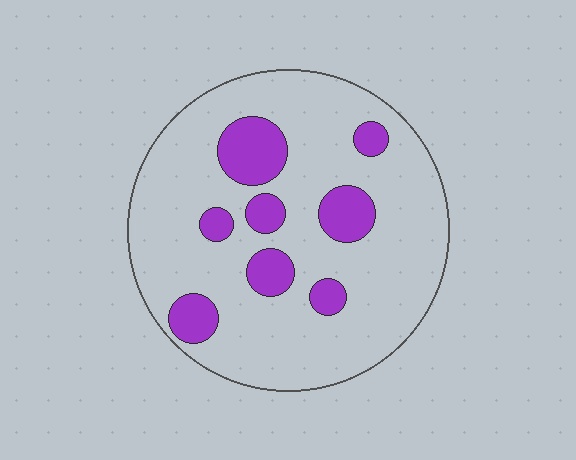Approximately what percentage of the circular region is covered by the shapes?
Approximately 20%.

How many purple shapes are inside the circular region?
8.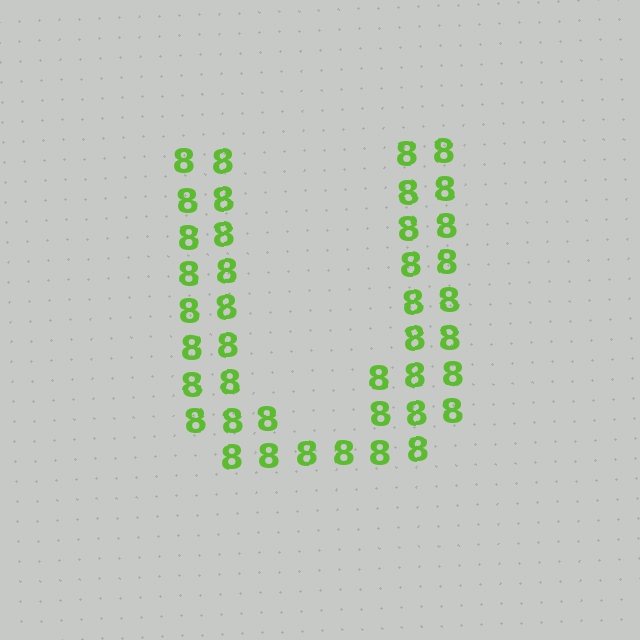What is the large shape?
The large shape is the letter U.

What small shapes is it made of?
It is made of small digit 8's.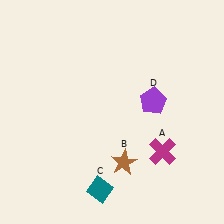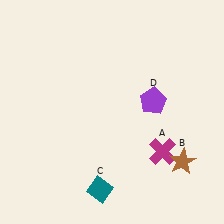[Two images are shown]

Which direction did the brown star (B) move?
The brown star (B) moved right.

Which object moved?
The brown star (B) moved right.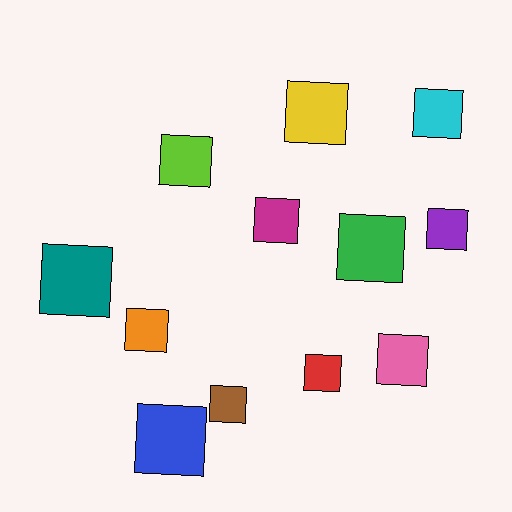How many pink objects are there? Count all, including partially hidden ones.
There is 1 pink object.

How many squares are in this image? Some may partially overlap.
There are 12 squares.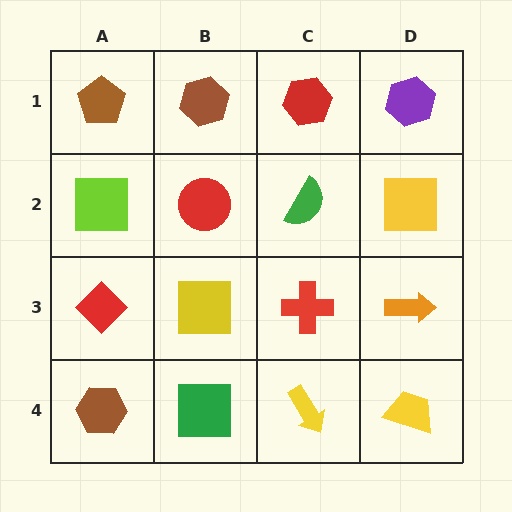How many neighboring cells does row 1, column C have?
3.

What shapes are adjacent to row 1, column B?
A red circle (row 2, column B), a brown pentagon (row 1, column A), a red hexagon (row 1, column C).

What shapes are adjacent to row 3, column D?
A yellow square (row 2, column D), a yellow trapezoid (row 4, column D), a red cross (row 3, column C).